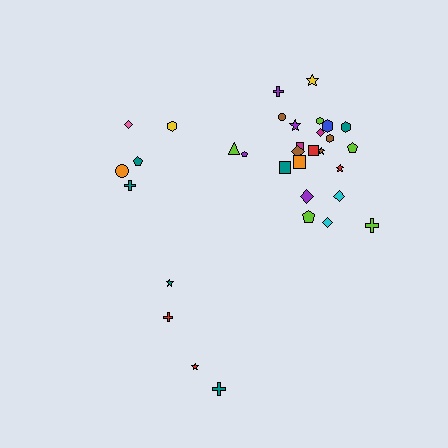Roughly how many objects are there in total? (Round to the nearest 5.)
Roughly 35 objects in total.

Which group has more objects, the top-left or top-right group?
The top-right group.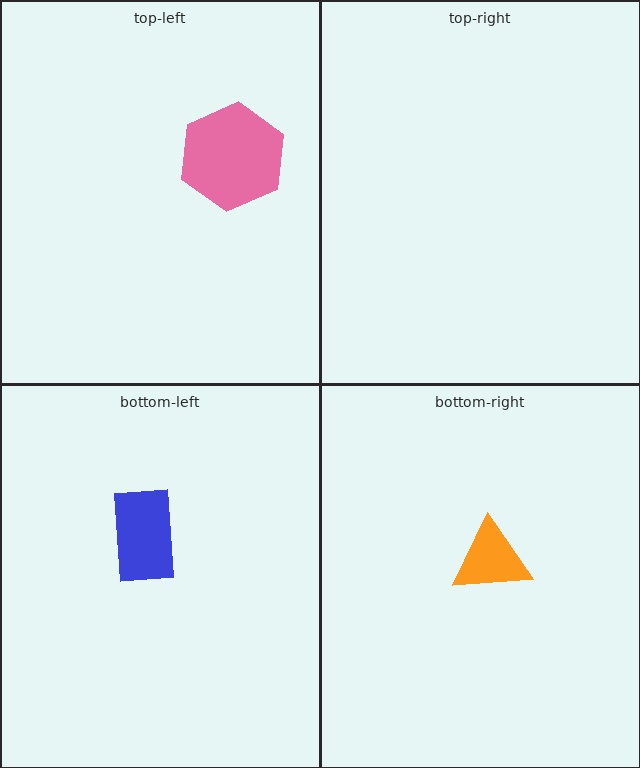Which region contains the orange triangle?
The bottom-right region.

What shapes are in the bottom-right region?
The orange triangle.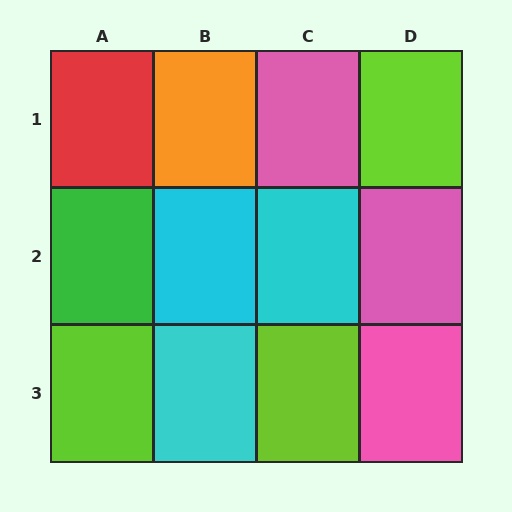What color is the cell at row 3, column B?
Cyan.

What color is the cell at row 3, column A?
Lime.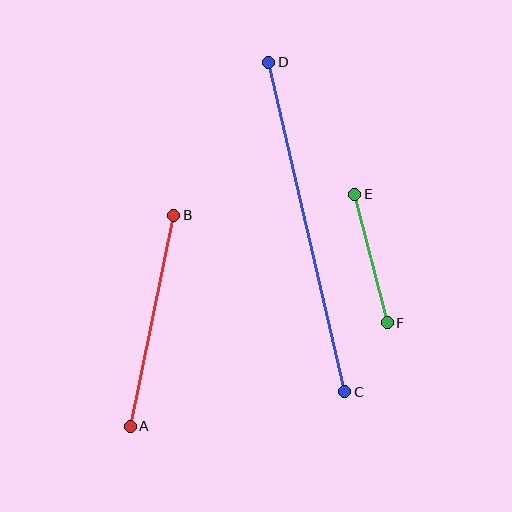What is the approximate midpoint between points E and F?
The midpoint is at approximately (371, 258) pixels.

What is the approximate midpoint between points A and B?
The midpoint is at approximately (152, 321) pixels.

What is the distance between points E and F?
The distance is approximately 133 pixels.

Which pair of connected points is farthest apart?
Points C and D are farthest apart.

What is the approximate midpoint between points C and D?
The midpoint is at approximately (307, 227) pixels.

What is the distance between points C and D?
The distance is approximately 338 pixels.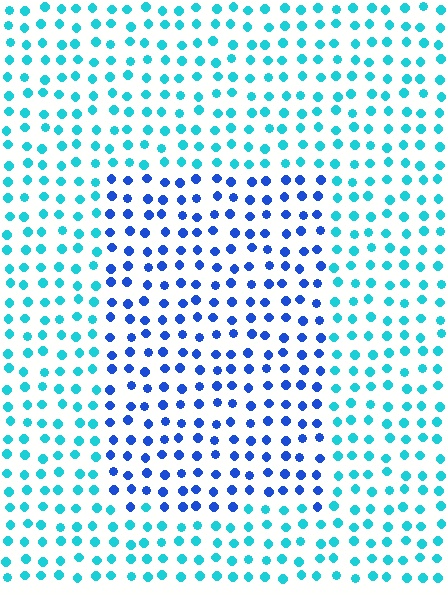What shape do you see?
I see a rectangle.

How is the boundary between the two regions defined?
The boundary is defined purely by a slight shift in hue (about 42 degrees). Spacing, size, and orientation are identical on both sides.